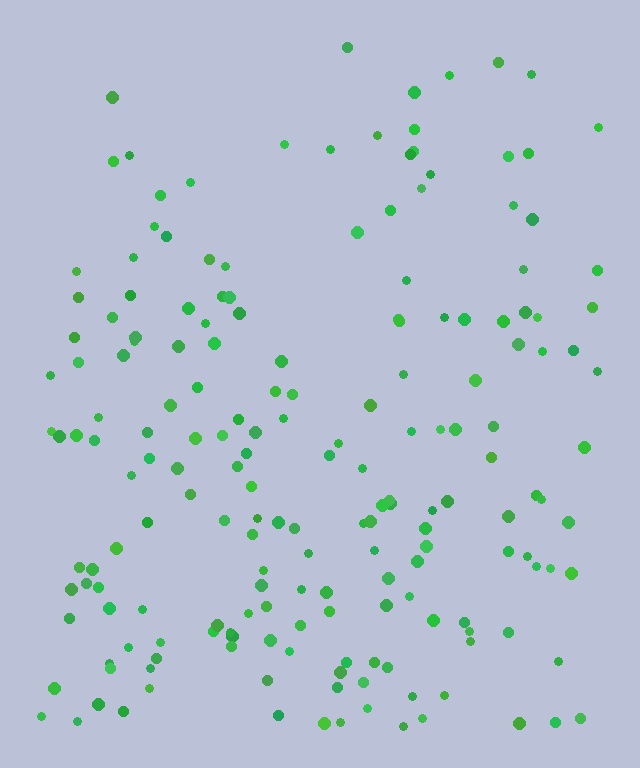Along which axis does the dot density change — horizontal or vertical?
Vertical.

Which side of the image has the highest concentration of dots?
The bottom.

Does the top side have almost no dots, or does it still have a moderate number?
Still a moderate number, just noticeably fewer than the bottom.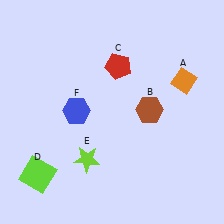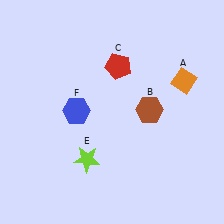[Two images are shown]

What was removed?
The lime square (D) was removed in Image 2.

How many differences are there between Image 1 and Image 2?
There is 1 difference between the two images.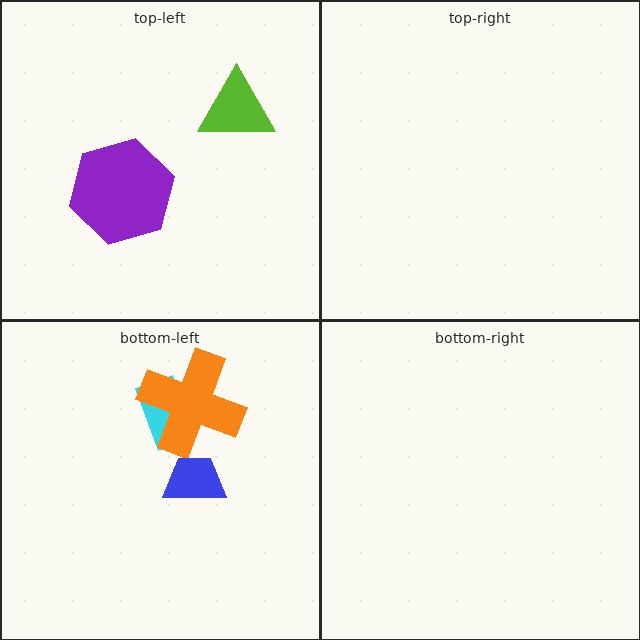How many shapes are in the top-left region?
2.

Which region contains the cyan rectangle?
The bottom-left region.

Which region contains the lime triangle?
The top-left region.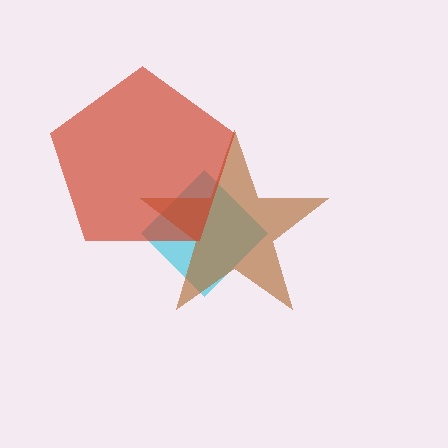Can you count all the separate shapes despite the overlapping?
Yes, there are 3 separate shapes.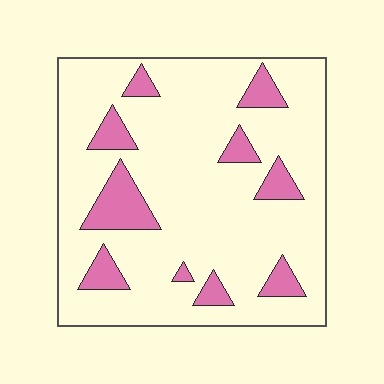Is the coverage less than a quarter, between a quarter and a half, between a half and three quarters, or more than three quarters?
Less than a quarter.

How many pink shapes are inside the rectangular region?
10.